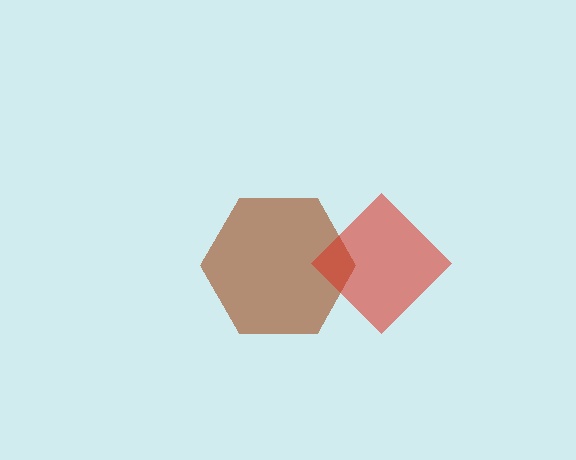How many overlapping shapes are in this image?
There are 2 overlapping shapes in the image.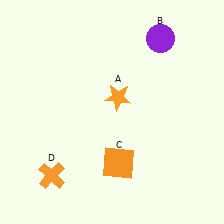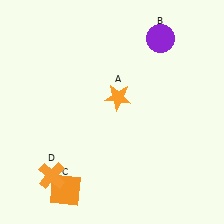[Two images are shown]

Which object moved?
The orange square (C) moved left.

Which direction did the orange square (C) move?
The orange square (C) moved left.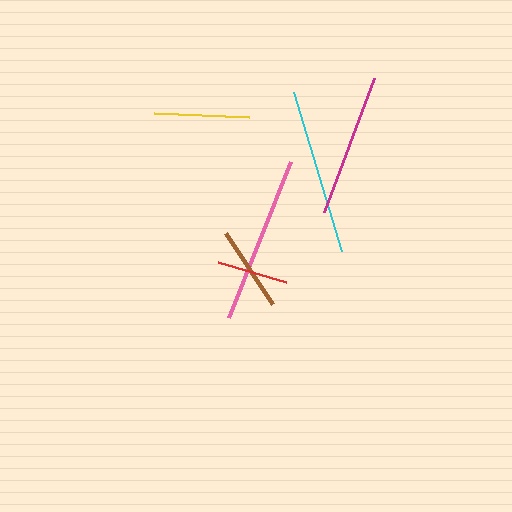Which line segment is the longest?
The pink line is the longest at approximately 168 pixels.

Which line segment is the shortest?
The red line is the shortest at approximately 71 pixels.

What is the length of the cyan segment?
The cyan segment is approximately 165 pixels long.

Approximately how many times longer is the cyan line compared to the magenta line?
The cyan line is approximately 1.2 times the length of the magenta line.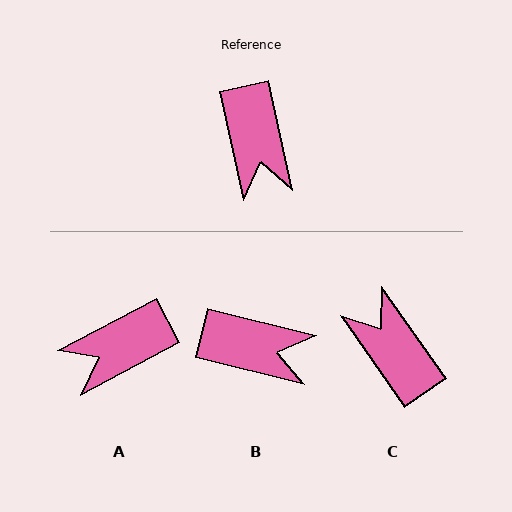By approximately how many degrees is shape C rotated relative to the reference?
Approximately 157 degrees clockwise.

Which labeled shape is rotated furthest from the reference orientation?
C, about 157 degrees away.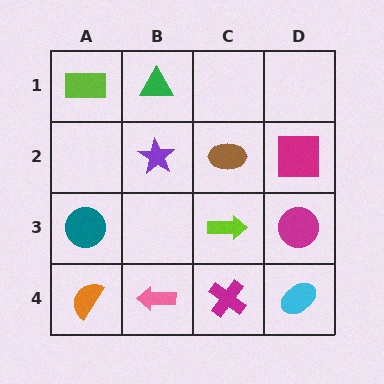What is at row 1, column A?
A lime rectangle.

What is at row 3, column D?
A magenta circle.